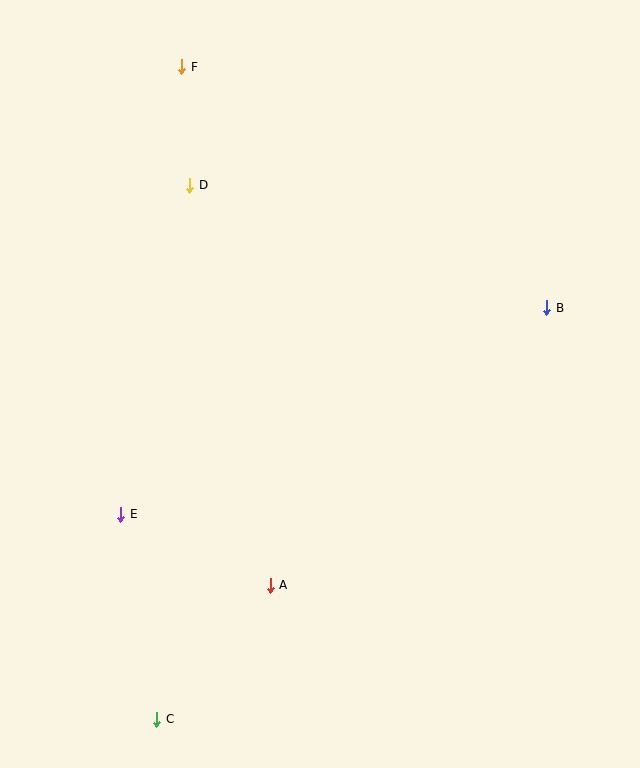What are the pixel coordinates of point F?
Point F is at (182, 67).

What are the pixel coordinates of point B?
Point B is at (547, 308).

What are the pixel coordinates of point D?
Point D is at (190, 185).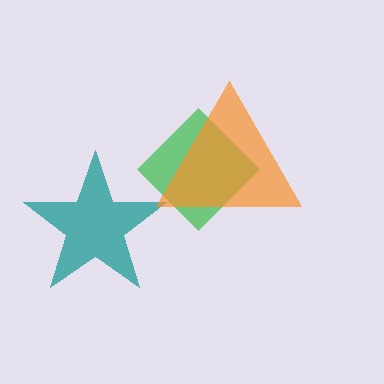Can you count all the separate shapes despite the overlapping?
Yes, there are 3 separate shapes.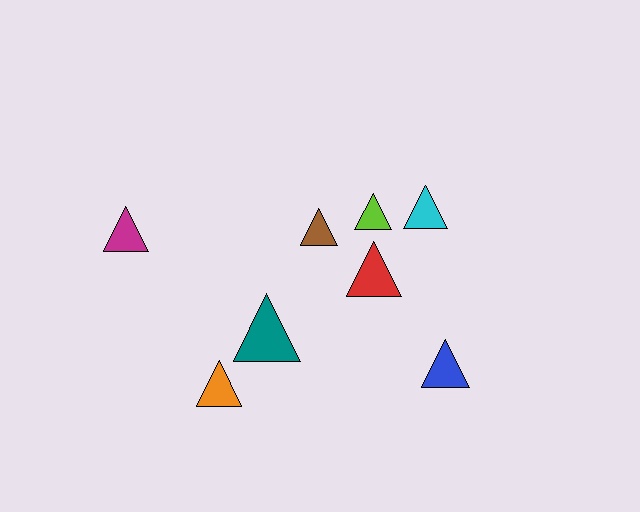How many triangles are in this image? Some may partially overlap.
There are 8 triangles.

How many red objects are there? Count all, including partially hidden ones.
There is 1 red object.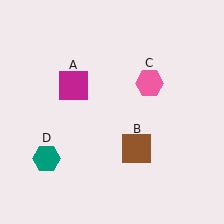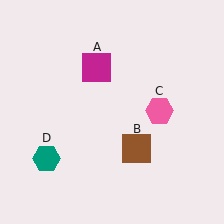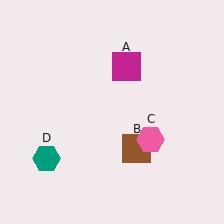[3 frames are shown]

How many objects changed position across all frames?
2 objects changed position: magenta square (object A), pink hexagon (object C).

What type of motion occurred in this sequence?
The magenta square (object A), pink hexagon (object C) rotated clockwise around the center of the scene.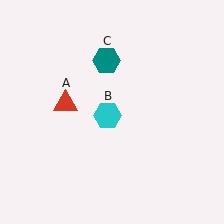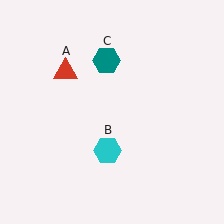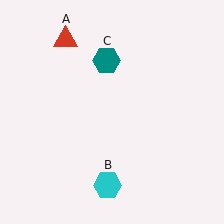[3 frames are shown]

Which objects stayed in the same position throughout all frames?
Teal hexagon (object C) remained stationary.